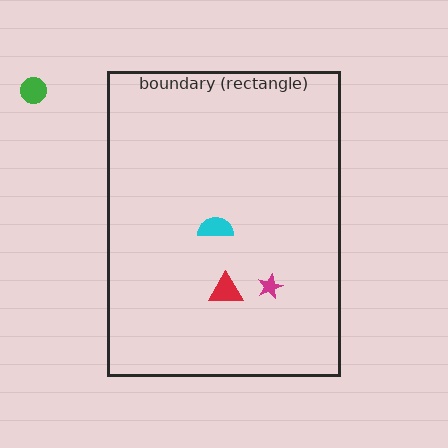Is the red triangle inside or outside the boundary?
Inside.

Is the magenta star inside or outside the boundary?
Inside.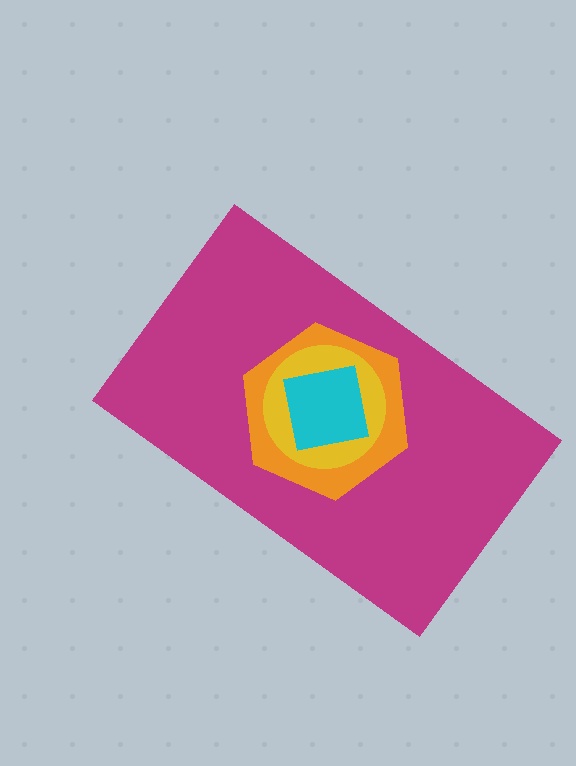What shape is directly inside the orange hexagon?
The yellow circle.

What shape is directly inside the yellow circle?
The cyan square.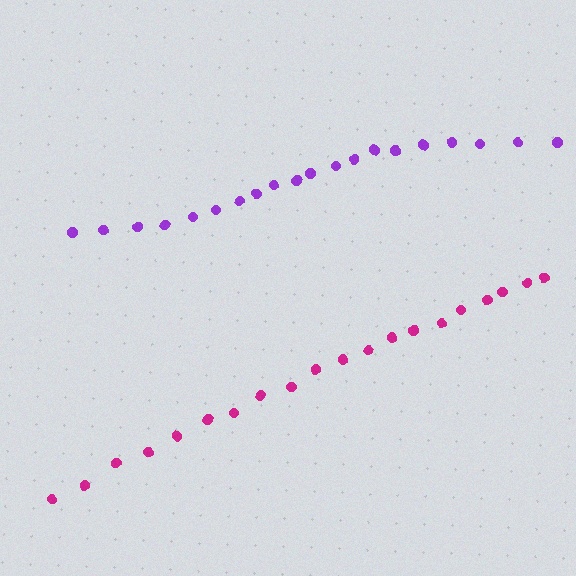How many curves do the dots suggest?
There are 2 distinct paths.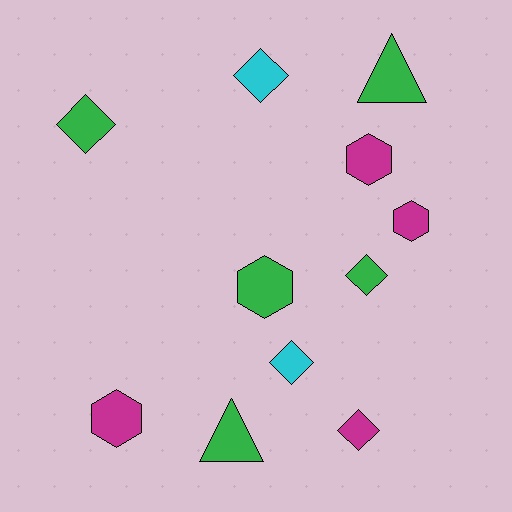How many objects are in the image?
There are 11 objects.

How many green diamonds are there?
There are 2 green diamonds.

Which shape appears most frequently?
Diamond, with 5 objects.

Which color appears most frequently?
Green, with 5 objects.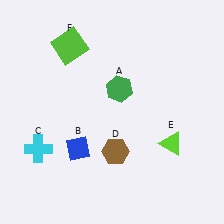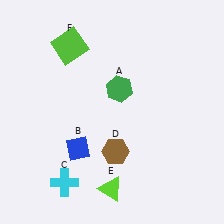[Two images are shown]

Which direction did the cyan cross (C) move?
The cyan cross (C) moved down.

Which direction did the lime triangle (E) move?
The lime triangle (E) moved left.